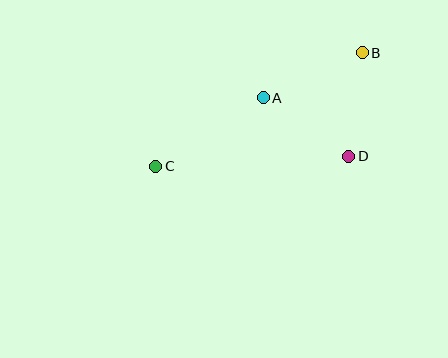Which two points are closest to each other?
Points A and D are closest to each other.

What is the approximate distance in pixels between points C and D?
The distance between C and D is approximately 193 pixels.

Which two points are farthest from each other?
Points B and C are farthest from each other.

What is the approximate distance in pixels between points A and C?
The distance between A and C is approximately 128 pixels.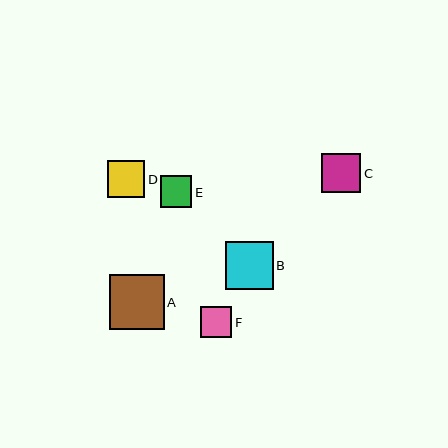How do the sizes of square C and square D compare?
Square C and square D are approximately the same size.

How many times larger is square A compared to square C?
Square A is approximately 1.4 times the size of square C.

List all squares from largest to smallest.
From largest to smallest: A, B, C, D, E, F.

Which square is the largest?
Square A is the largest with a size of approximately 55 pixels.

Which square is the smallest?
Square F is the smallest with a size of approximately 31 pixels.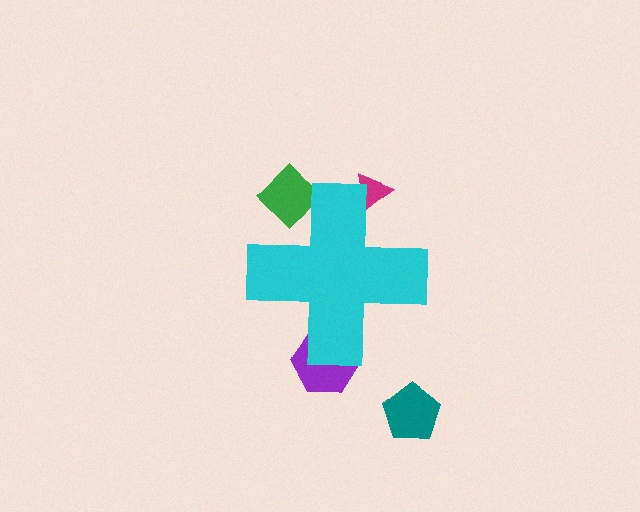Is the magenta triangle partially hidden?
Yes, the magenta triangle is partially hidden behind the cyan cross.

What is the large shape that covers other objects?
A cyan cross.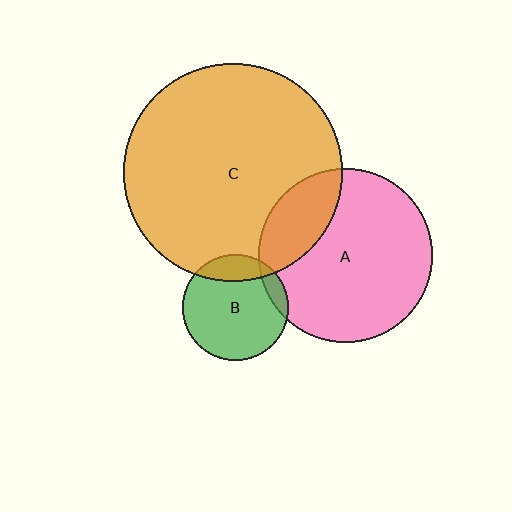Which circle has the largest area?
Circle C (orange).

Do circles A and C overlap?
Yes.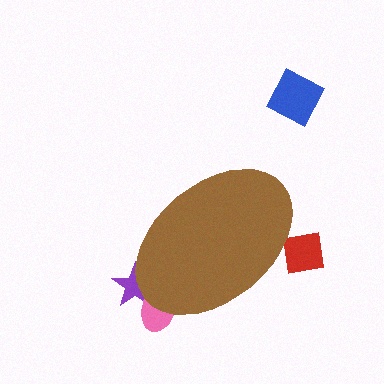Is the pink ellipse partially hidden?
Yes, the pink ellipse is partially hidden behind the brown ellipse.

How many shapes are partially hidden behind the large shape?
3 shapes are partially hidden.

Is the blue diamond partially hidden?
No, the blue diamond is fully visible.